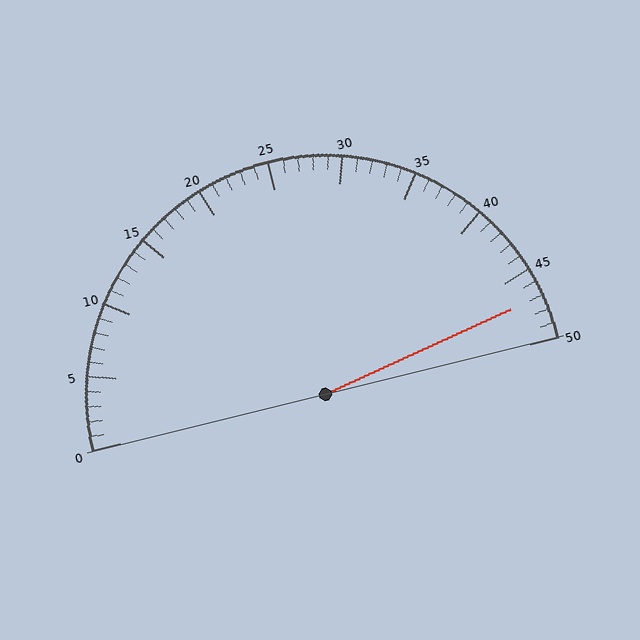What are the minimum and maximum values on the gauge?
The gauge ranges from 0 to 50.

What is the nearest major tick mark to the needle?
The nearest major tick mark is 45.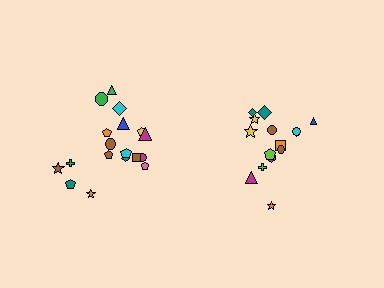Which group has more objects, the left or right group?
The left group.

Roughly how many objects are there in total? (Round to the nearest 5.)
Roughly 35 objects in total.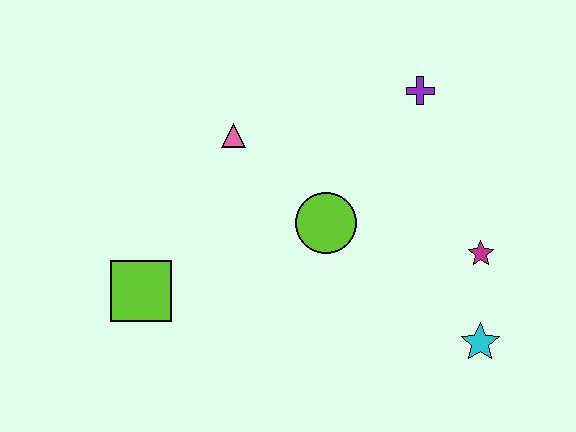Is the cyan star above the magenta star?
No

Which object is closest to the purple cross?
The lime circle is closest to the purple cross.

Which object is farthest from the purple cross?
The lime square is farthest from the purple cross.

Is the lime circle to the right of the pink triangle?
Yes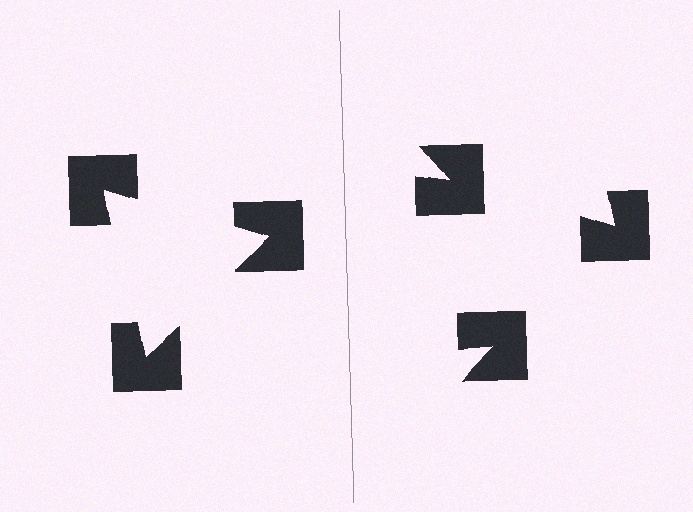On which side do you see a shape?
An illusory triangle appears on the left side. On the right side the wedge cuts are rotated, so no coherent shape forms.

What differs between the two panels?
The notched squares are positioned identically on both sides; only the wedge orientations differ. On the left they align to a triangle; on the right they are misaligned.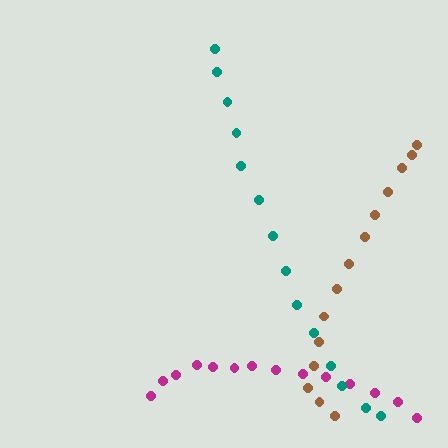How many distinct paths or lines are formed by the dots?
There are 3 distinct paths.